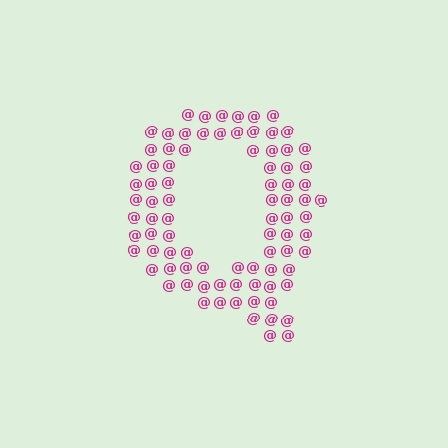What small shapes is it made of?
It is made of small at signs.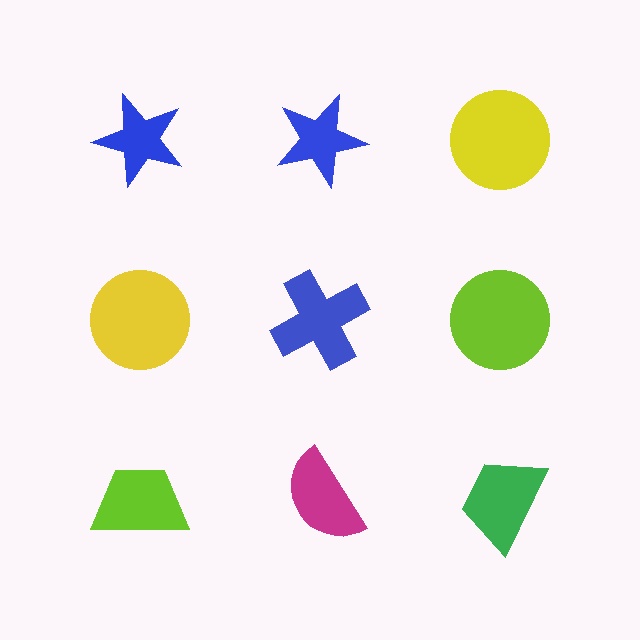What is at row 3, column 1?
A lime trapezoid.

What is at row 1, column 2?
A blue star.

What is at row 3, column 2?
A magenta semicircle.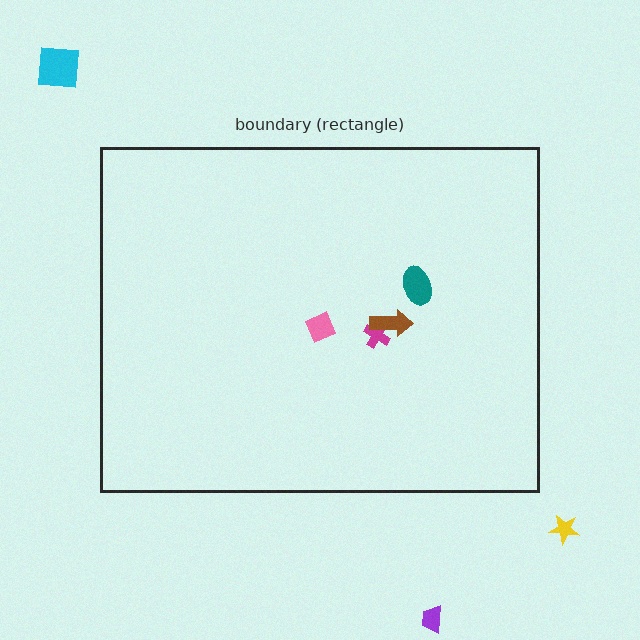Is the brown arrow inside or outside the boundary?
Inside.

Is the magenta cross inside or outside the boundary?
Inside.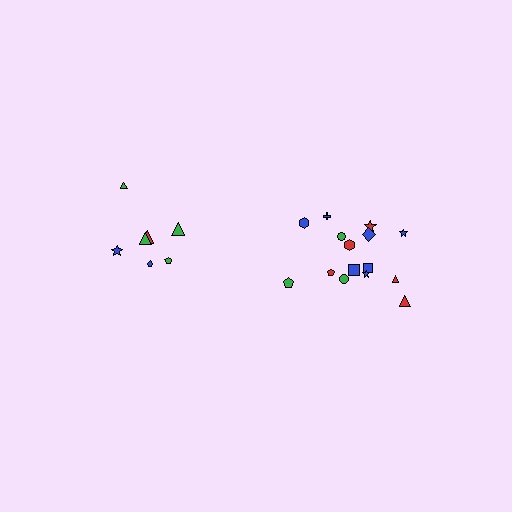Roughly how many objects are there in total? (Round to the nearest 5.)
Roughly 20 objects in total.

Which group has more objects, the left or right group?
The right group.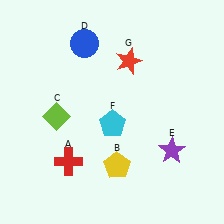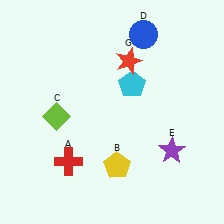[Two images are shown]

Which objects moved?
The objects that moved are: the blue circle (D), the cyan pentagon (F).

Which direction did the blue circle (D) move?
The blue circle (D) moved right.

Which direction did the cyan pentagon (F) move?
The cyan pentagon (F) moved up.